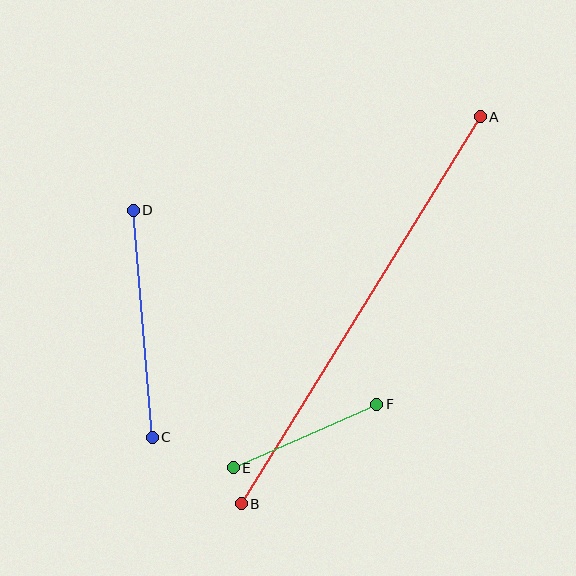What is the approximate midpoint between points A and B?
The midpoint is at approximately (361, 310) pixels.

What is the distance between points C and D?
The distance is approximately 228 pixels.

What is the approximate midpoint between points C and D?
The midpoint is at approximately (143, 324) pixels.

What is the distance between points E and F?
The distance is approximately 157 pixels.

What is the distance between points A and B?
The distance is approximately 455 pixels.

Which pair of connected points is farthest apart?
Points A and B are farthest apart.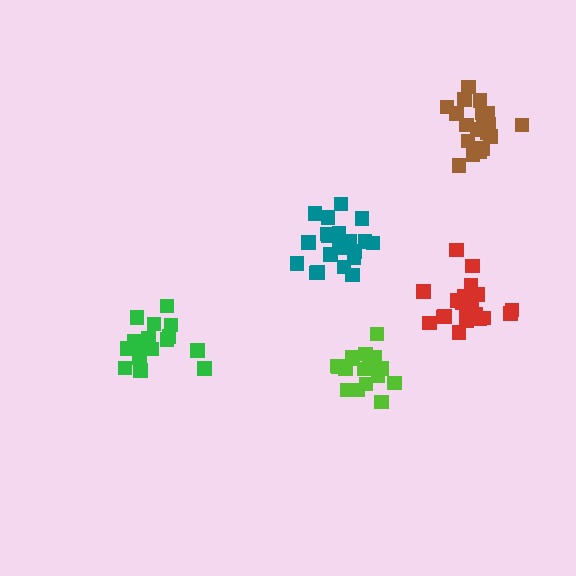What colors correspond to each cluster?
The clusters are colored: red, brown, green, lime, teal.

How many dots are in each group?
Group 1: 21 dots, Group 2: 19 dots, Group 3: 18 dots, Group 4: 19 dots, Group 5: 21 dots (98 total).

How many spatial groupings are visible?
There are 5 spatial groupings.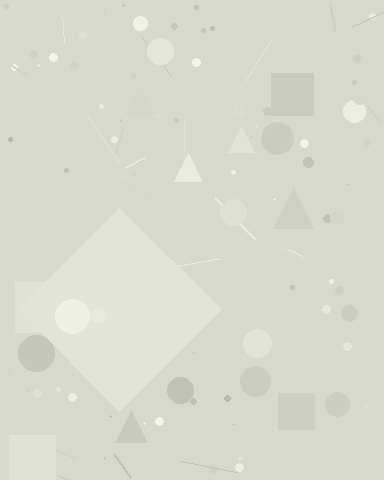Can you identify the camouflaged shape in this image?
The camouflaged shape is a diamond.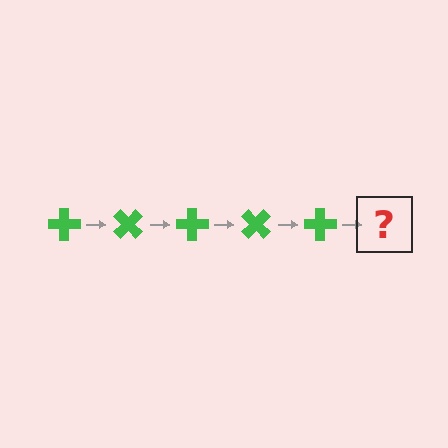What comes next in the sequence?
The next element should be a green cross rotated 225 degrees.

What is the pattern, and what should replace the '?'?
The pattern is that the cross rotates 45 degrees each step. The '?' should be a green cross rotated 225 degrees.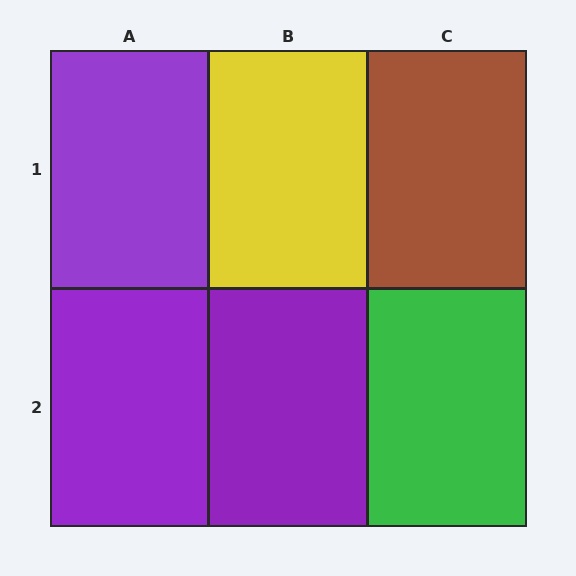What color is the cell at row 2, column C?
Green.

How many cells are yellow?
1 cell is yellow.